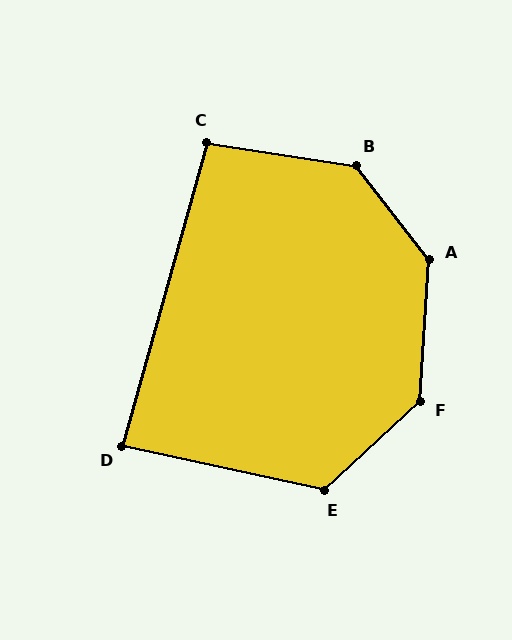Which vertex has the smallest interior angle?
D, at approximately 87 degrees.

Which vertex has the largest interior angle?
A, at approximately 138 degrees.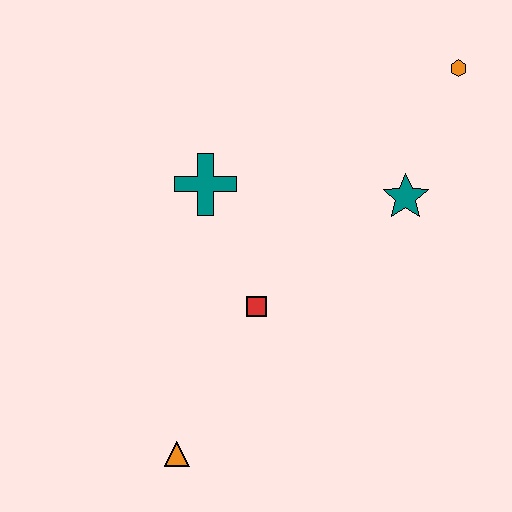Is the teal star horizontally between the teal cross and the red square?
No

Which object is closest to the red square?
The teal cross is closest to the red square.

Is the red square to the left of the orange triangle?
No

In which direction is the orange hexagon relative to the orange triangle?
The orange hexagon is above the orange triangle.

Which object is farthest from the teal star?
The orange triangle is farthest from the teal star.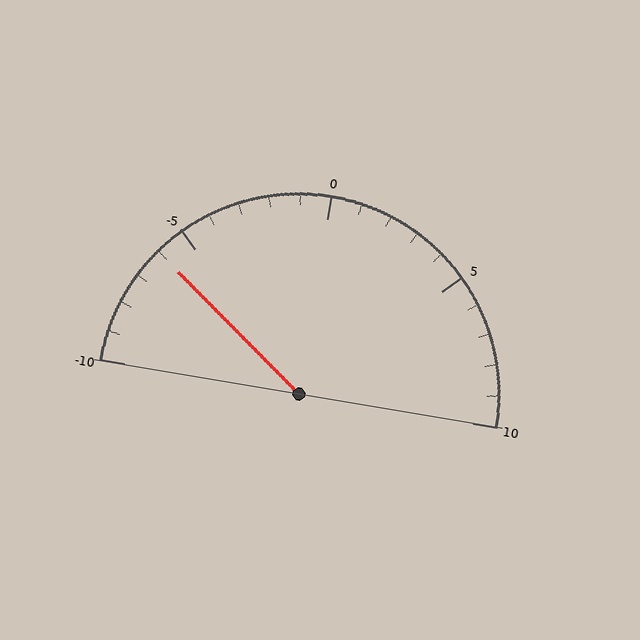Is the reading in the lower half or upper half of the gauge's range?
The reading is in the lower half of the range (-10 to 10).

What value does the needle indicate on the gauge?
The needle indicates approximately -6.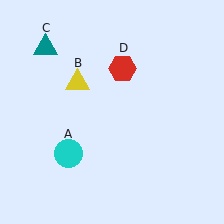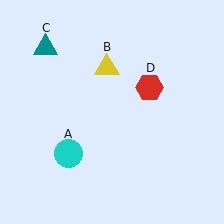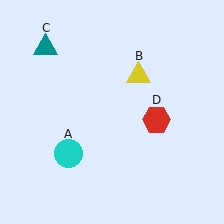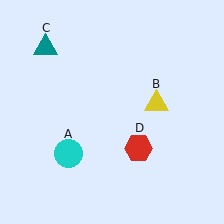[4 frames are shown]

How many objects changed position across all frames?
2 objects changed position: yellow triangle (object B), red hexagon (object D).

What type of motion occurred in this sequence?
The yellow triangle (object B), red hexagon (object D) rotated clockwise around the center of the scene.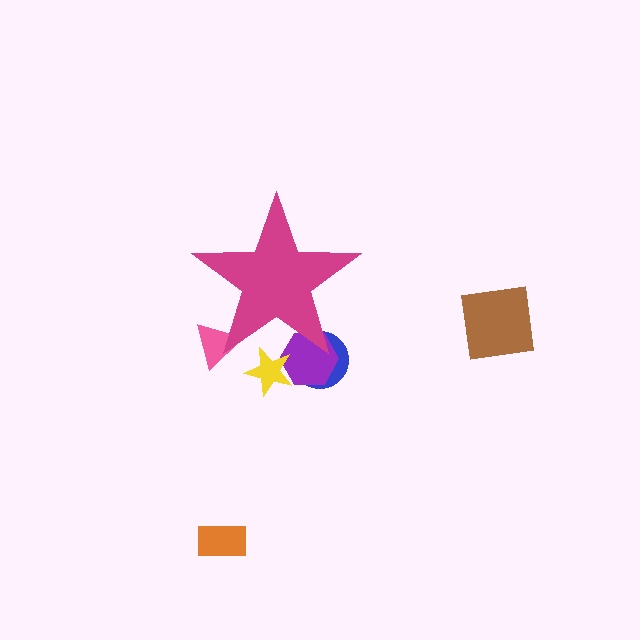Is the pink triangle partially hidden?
Yes, the pink triangle is partially hidden behind the magenta star.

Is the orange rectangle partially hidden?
No, the orange rectangle is fully visible.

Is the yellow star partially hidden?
Yes, the yellow star is partially hidden behind the magenta star.